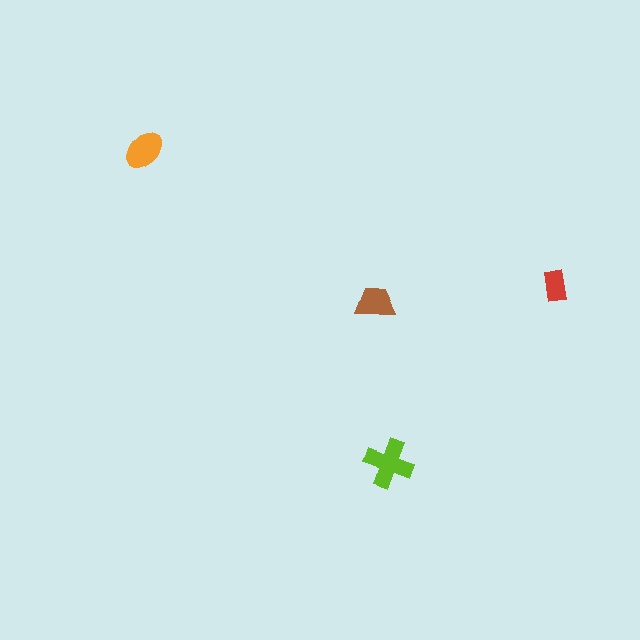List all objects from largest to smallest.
The lime cross, the orange ellipse, the brown trapezoid, the red rectangle.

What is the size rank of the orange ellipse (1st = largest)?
2nd.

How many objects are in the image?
There are 4 objects in the image.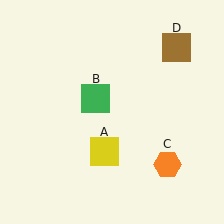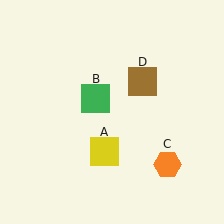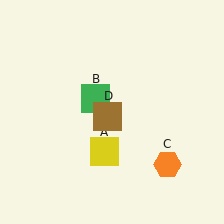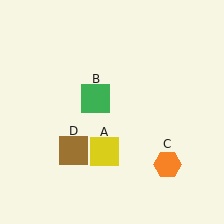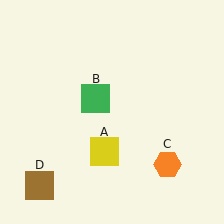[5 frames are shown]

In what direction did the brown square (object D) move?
The brown square (object D) moved down and to the left.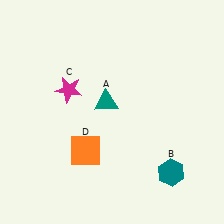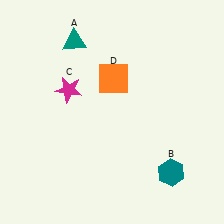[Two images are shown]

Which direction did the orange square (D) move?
The orange square (D) moved up.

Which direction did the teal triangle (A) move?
The teal triangle (A) moved up.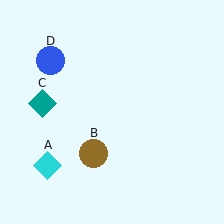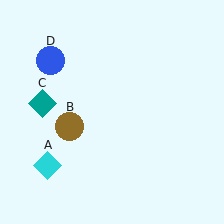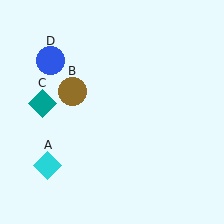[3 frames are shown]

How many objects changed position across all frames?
1 object changed position: brown circle (object B).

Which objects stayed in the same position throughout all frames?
Cyan diamond (object A) and teal diamond (object C) and blue circle (object D) remained stationary.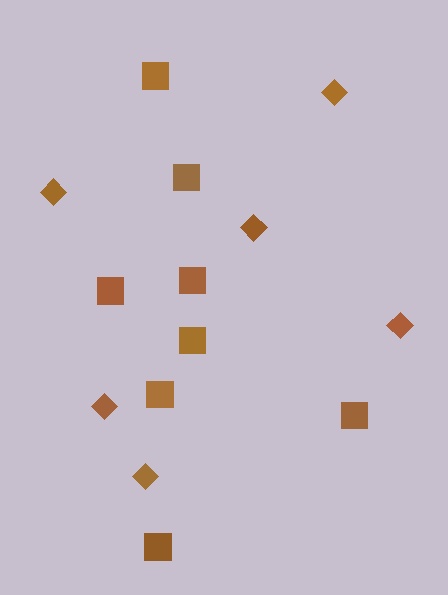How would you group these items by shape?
There are 2 groups: one group of diamonds (6) and one group of squares (8).